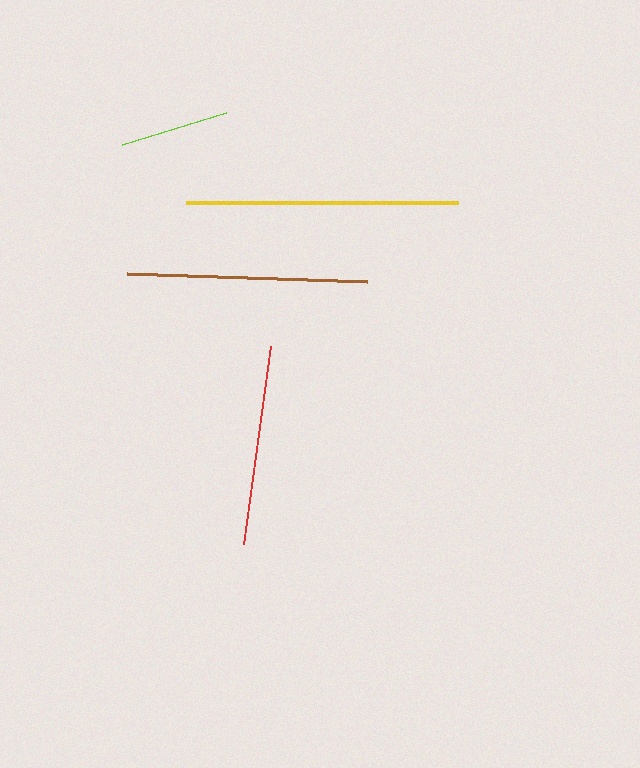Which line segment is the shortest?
The lime line is the shortest at approximately 110 pixels.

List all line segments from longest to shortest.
From longest to shortest: yellow, brown, red, lime.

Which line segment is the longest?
The yellow line is the longest at approximately 272 pixels.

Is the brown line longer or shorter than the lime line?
The brown line is longer than the lime line.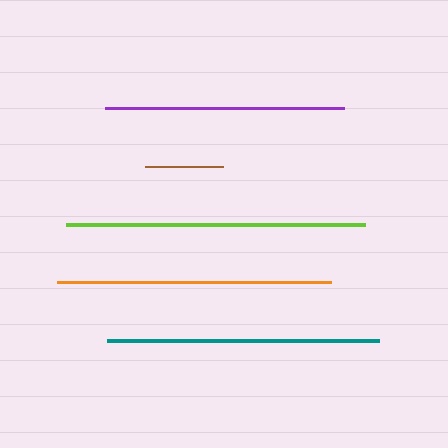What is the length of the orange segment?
The orange segment is approximately 274 pixels long.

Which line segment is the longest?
The lime line is the longest at approximately 299 pixels.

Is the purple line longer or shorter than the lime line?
The lime line is longer than the purple line.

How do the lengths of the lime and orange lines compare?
The lime and orange lines are approximately the same length.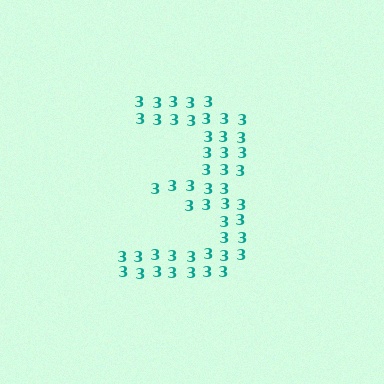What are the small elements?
The small elements are digit 3's.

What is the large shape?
The large shape is the digit 3.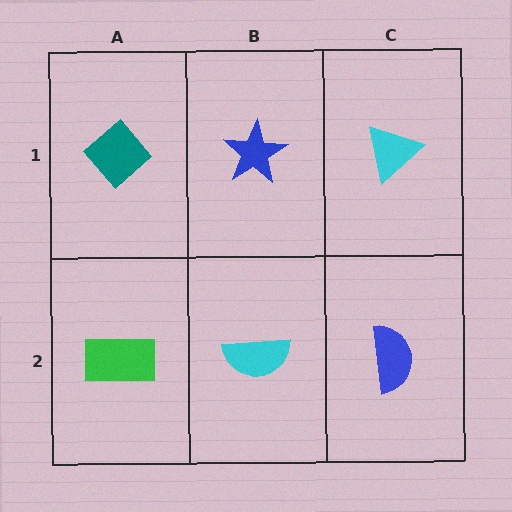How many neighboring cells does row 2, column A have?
2.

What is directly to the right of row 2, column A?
A cyan semicircle.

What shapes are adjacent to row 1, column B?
A cyan semicircle (row 2, column B), a teal diamond (row 1, column A), a cyan triangle (row 1, column C).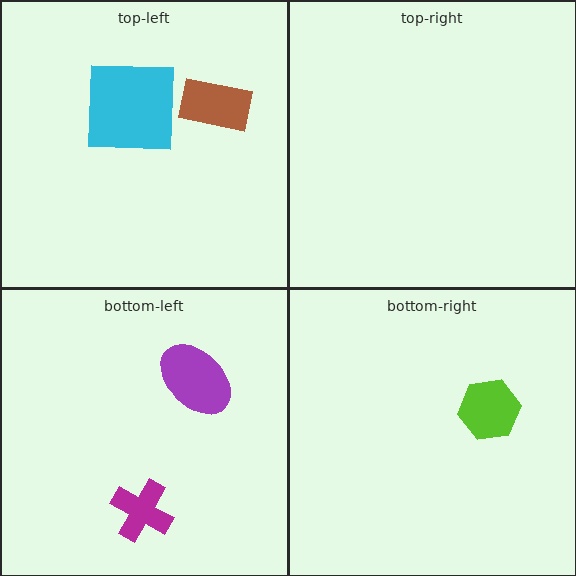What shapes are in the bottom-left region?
The purple ellipse, the magenta cross.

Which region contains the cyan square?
The top-left region.